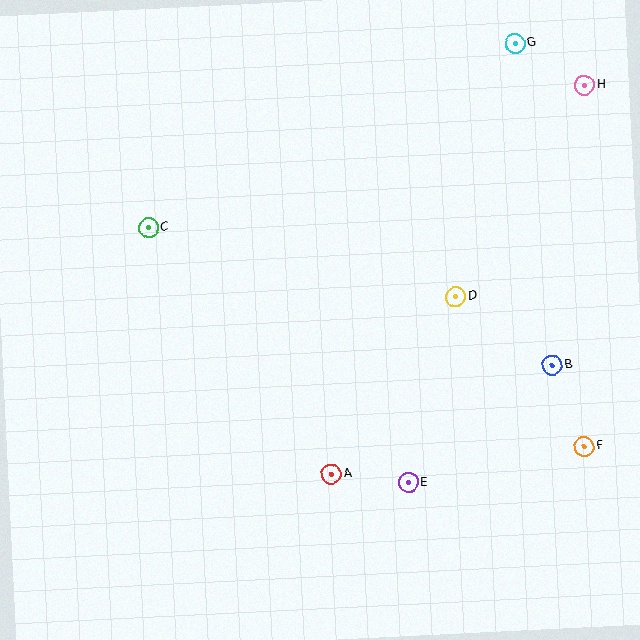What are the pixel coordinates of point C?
Point C is at (148, 227).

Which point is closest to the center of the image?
Point D at (456, 297) is closest to the center.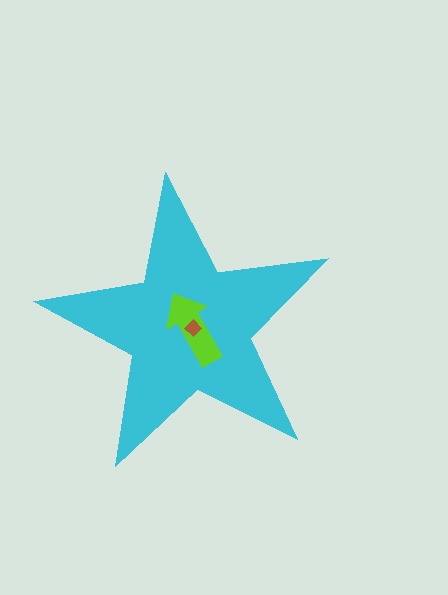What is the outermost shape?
The cyan star.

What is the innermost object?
The brown diamond.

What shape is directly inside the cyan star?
The lime arrow.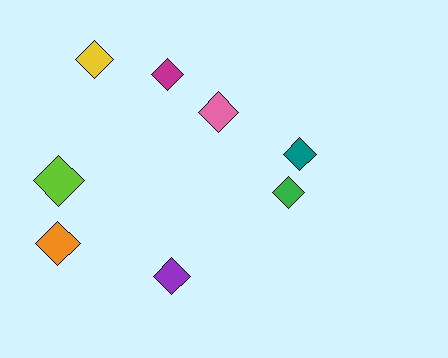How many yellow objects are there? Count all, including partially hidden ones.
There is 1 yellow object.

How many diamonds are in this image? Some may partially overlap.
There are 8 diamonds.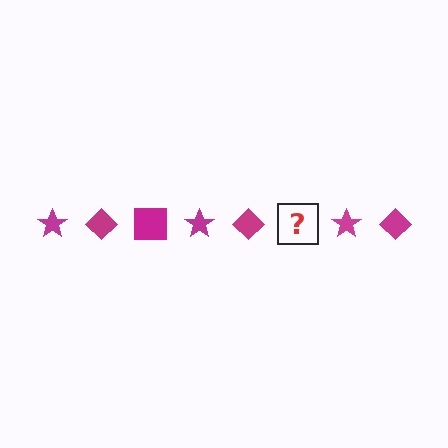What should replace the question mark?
The question mark should be replaced with a magenta square.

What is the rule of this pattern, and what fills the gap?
The rule is that the pattern cycles through star, diamond, square shapes in magenta. The gap should be filled with a magenta square.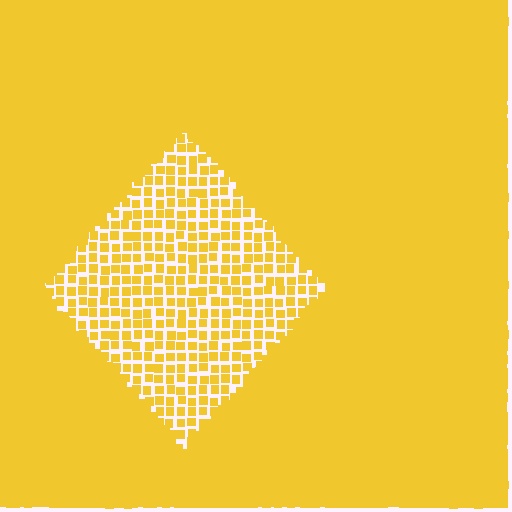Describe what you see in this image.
The image contains small yellow elements arranged at two different densities. A diamond-shaped region is visible where the elements are less densely packed than the surrounding area.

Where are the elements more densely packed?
The elements are more densely packed outside the diamond boundary.